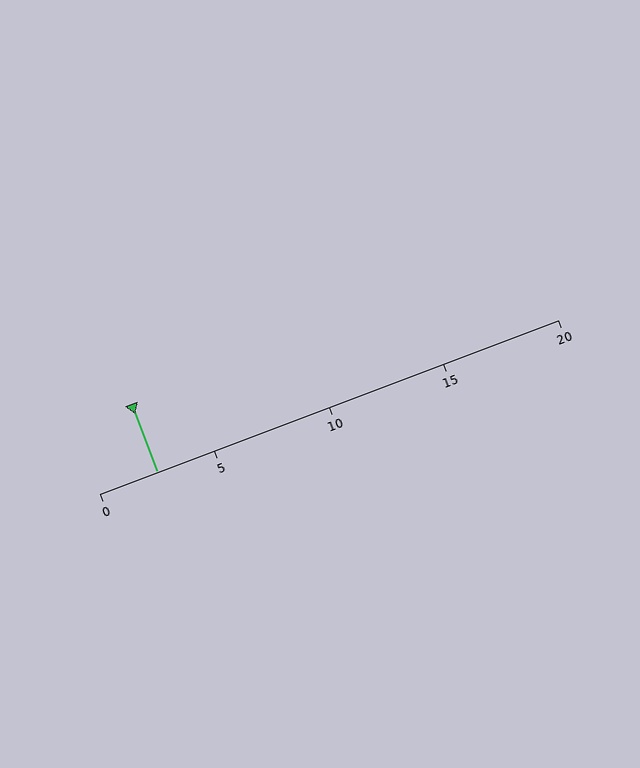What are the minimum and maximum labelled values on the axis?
The axis runs from 0 to 20.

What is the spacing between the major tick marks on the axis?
The major ticks are spaced 5 apart.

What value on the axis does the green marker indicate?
The marker indicates approximately 2.5.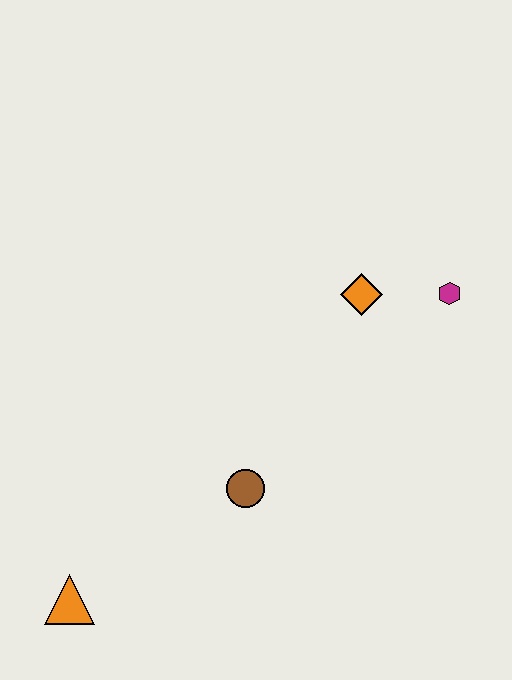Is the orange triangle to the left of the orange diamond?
Yes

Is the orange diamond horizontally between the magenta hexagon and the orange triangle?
Yes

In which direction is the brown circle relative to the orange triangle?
The brown circle is to the right of the orange triangle.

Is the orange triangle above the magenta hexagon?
No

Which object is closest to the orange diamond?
The magenta hexagon is closest to the orange diamond.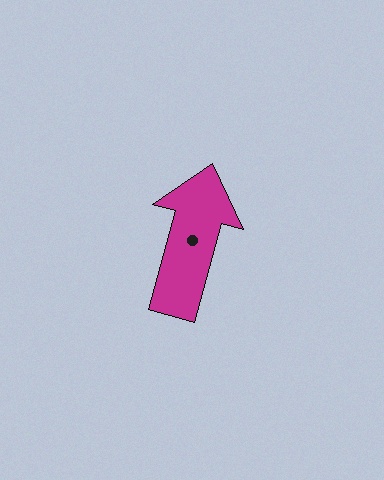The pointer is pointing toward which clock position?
Roughly 1 o'clock.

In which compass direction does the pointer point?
North.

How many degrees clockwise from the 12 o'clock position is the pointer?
Approximately 15 degrees.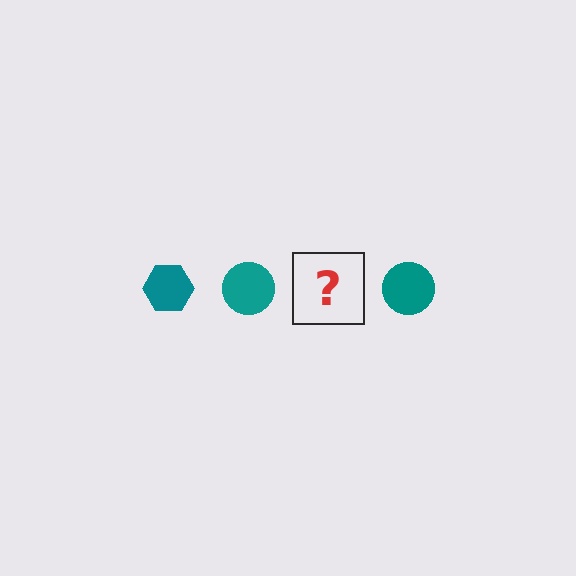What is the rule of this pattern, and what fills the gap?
The rule is that the pattern cycles through hexagon, circle shapes in teal. The gap should be filled with a teal hexagon.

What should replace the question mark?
The question mark should be replaced with a teal hexagon.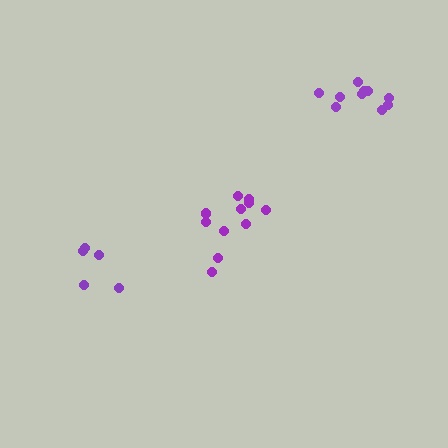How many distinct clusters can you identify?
There are 3 distinct clusters.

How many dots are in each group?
Group 1: 11 dots, Group 2: 10 dots, Group 3: 5 dots (26 total).